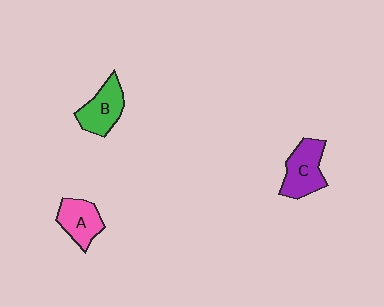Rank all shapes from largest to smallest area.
From largest to smallest: C (purple), B (green), A (pink).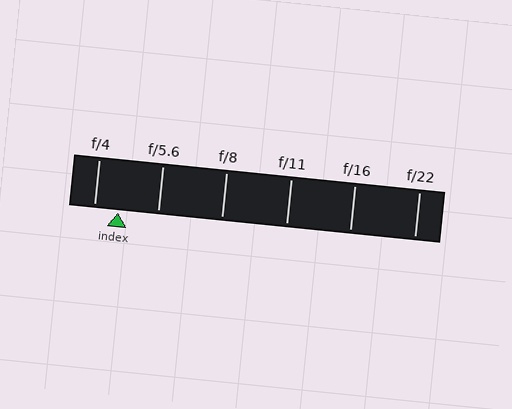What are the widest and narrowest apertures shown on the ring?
The widest aperture shown is f/4 and the narrowest is f/22.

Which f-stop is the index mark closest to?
The index mark is closest to f/4.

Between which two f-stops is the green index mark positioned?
The index mark is between f/4 and f/5.6.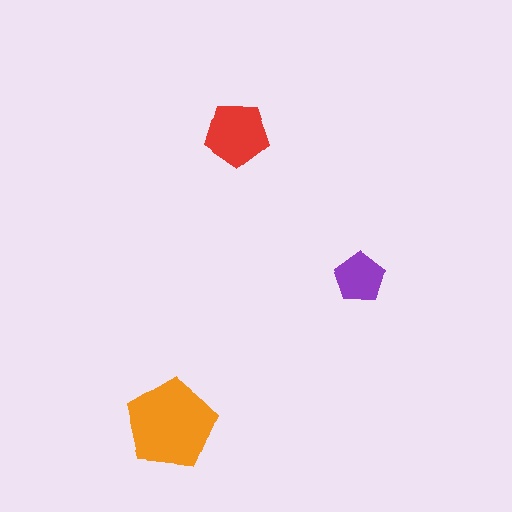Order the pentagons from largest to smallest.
the orange one, the red one, the purple one.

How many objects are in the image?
There are 3 objects in the image.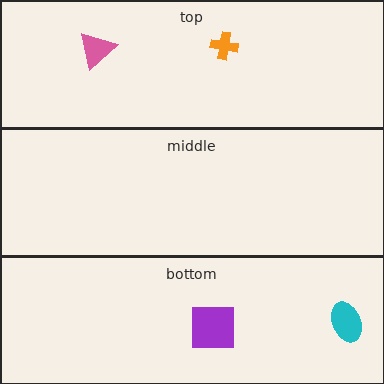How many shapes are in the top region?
2.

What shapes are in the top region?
The orange cross, the pink triangle.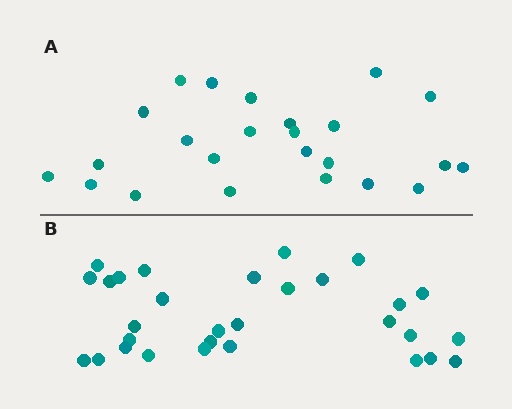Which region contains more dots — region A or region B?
Region B (the bottom region) has more dots.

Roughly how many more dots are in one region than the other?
Region B has about 6 more dots than region A.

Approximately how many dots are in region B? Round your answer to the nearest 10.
About 30 dots.